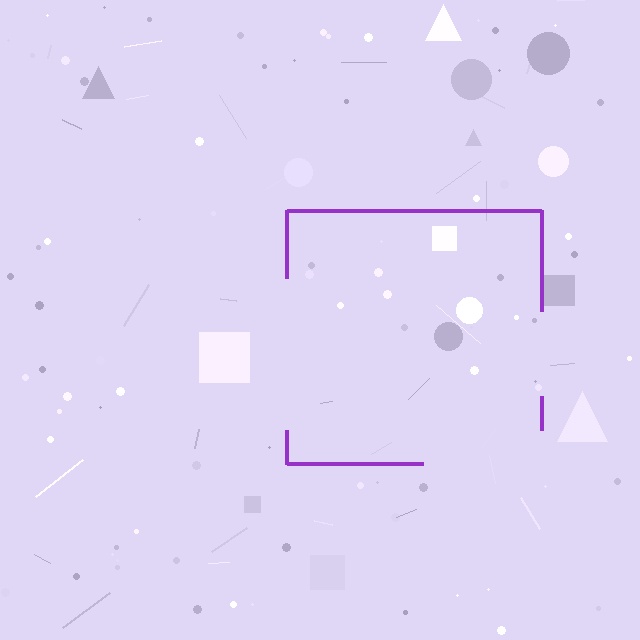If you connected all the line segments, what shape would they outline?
They would outline a square.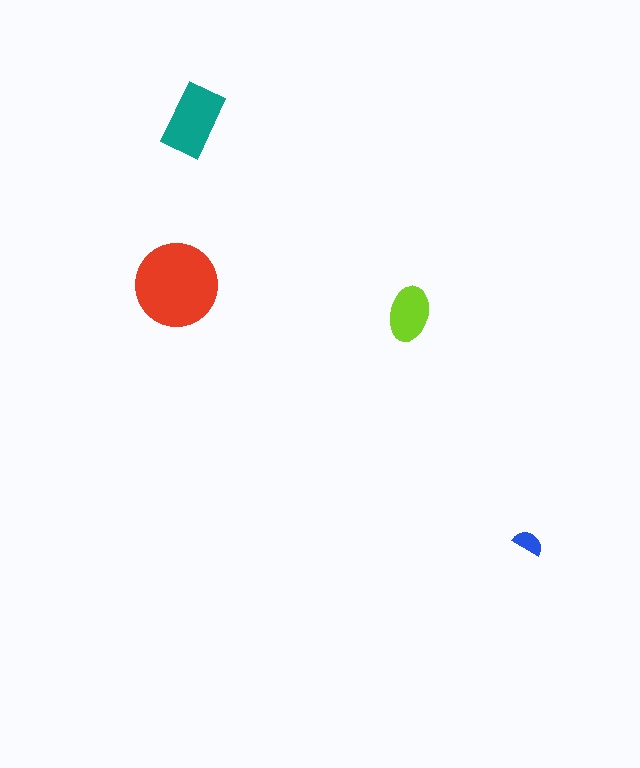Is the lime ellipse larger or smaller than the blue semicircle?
Larger.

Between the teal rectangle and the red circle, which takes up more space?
The red circle.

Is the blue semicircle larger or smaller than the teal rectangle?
Smaller.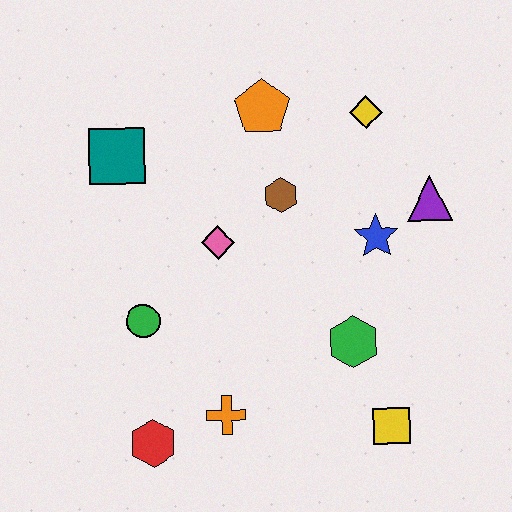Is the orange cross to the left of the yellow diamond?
Yes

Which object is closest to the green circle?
The pink diamond is closest to the green circle.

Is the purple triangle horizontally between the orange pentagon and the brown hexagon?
No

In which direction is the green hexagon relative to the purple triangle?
The green hexagon is below the purple triangle.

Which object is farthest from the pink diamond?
The yellow square is farthest from the pink diamond.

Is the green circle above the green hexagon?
Yes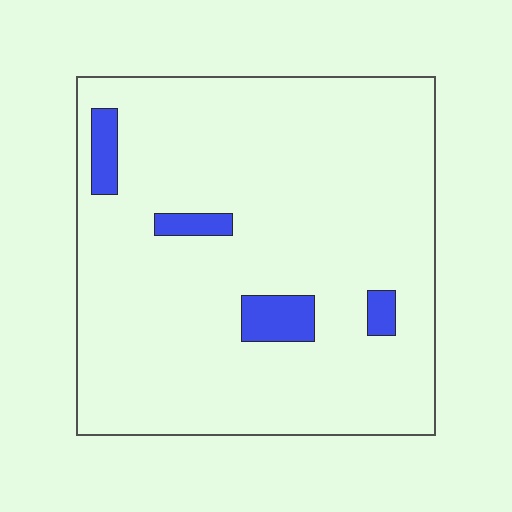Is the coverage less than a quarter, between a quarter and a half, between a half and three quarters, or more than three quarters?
Less than a quarter.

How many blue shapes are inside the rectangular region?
4.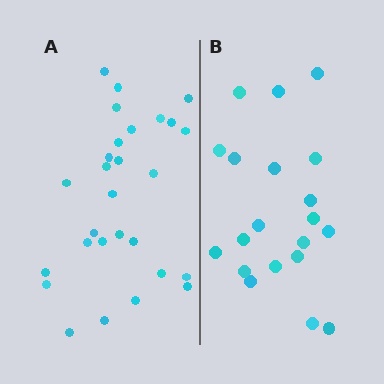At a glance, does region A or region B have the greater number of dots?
Region A (the left region) has more dots.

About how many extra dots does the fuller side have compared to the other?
Region A has roughly 8 or so more dots than region B.